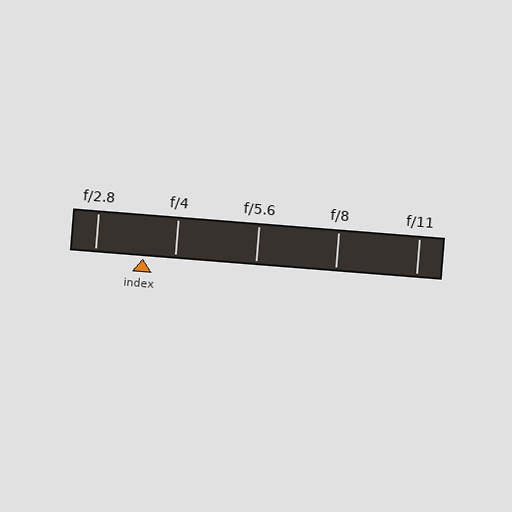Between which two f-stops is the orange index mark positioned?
The index mark is between f/2.8 and f/4.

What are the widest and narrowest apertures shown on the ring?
The widest aperture shown is f/2.8 and the narrowest is f/11.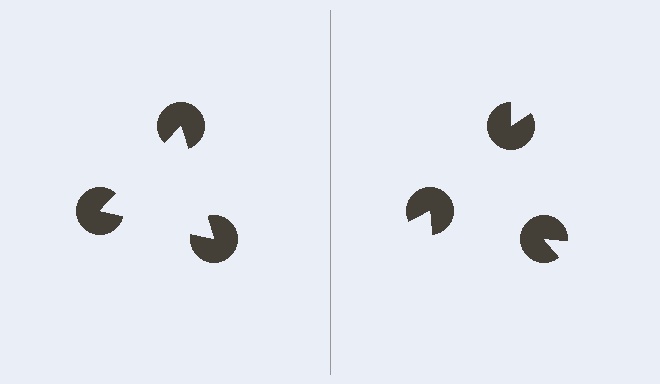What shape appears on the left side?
An illusory triangle.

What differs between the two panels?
The pac-man discs are positioned identically on both sides; only the wedge orientations differ. On the left they align to a triangle; on the right they are misaligned.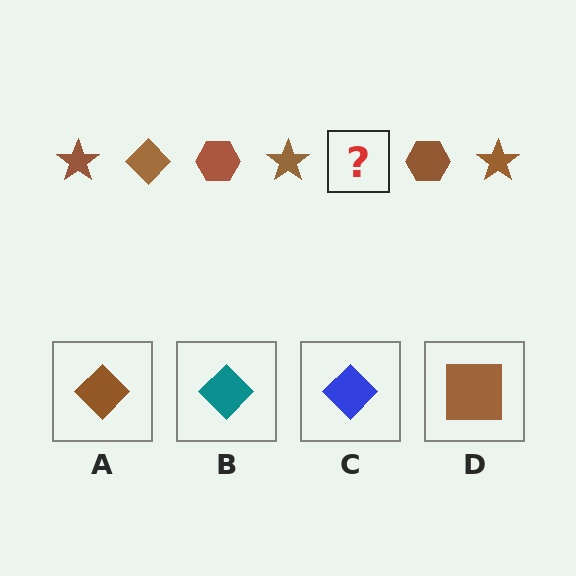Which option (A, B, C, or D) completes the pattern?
A.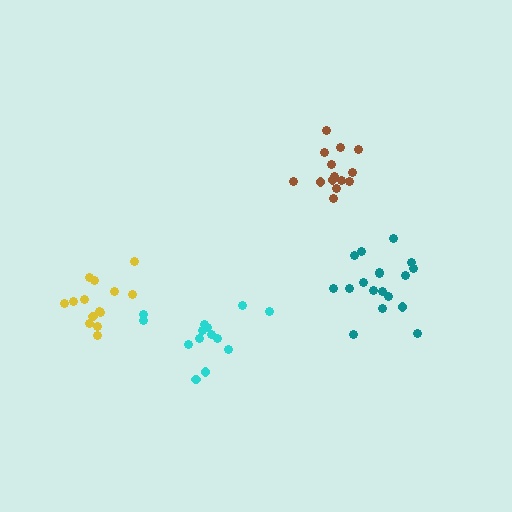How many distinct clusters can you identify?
There are 4 distinct clusters.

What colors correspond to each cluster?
The clusters are colored: yellow, teal, brown, cyan.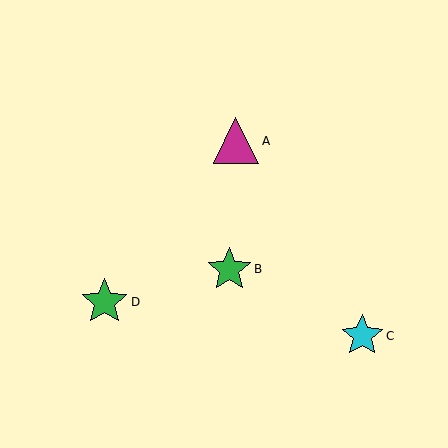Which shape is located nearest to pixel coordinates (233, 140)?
The magenta triangle (labeled A) at (236, 141) is nearest to that location.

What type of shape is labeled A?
Shape A is a magenta triangle.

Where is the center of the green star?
The center of the green star is at (229, 269).